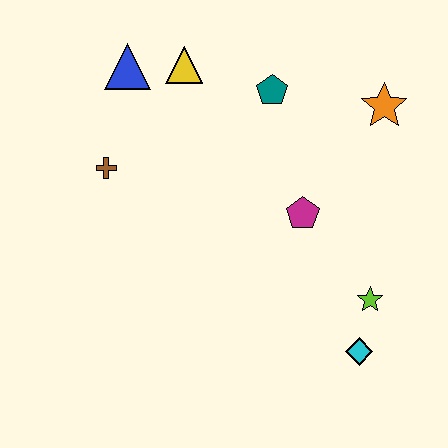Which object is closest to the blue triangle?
The yellow triangle is closest to the blue triangle.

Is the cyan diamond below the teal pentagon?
Yes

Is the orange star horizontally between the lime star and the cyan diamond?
No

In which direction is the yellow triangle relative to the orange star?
The yellow triangle is to the left of the orange star.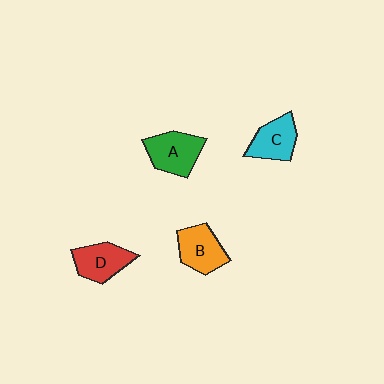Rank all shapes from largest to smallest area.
From largest to smallest: A (green), B (orange), D (red), C (cyan).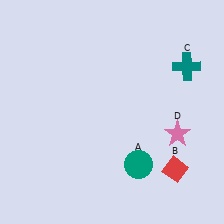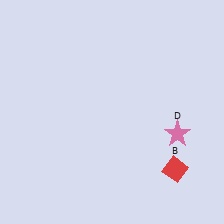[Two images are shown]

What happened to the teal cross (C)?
The teal cross (C) was removed in Image 2. It was in the top-right area of Image 1.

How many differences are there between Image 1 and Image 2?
There are 2 differences between the two images.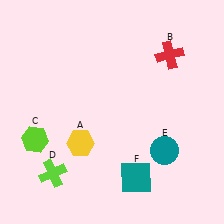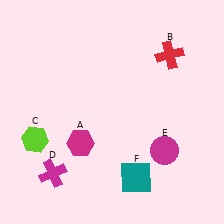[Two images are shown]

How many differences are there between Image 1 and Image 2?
There are 3 differences between the two images.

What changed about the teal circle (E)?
In Image 1, E is teal. In Image 2, it changed to magenta.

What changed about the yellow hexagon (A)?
In Image 1, A is yellow. In Image 2, it changed to magenta.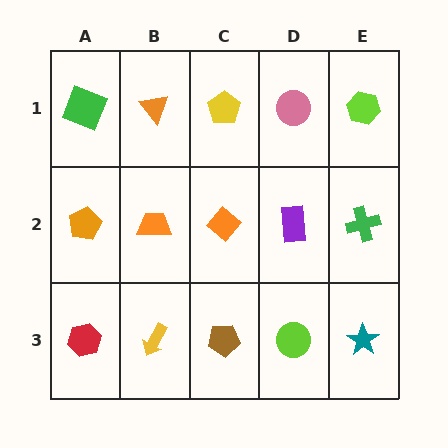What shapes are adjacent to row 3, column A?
An orange pentagon (row 2, column A), a yellow arrow (row 3, column B).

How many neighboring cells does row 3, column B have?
3.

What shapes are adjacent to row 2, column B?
An orange triangle (row 1, column B), a yellow arrow (row 3, column B), an orange pentagon (row 2, column A), an orange diamond (row 2, column C).